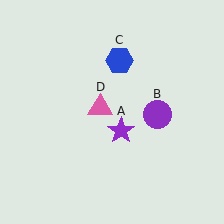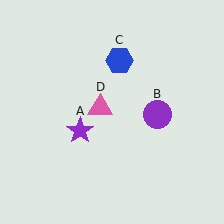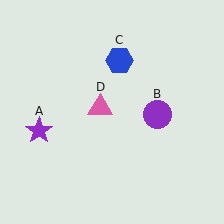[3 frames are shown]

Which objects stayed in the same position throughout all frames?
Purple circle (object B) and blue hexagon (object C) and pink triangle (object D) remained stationary.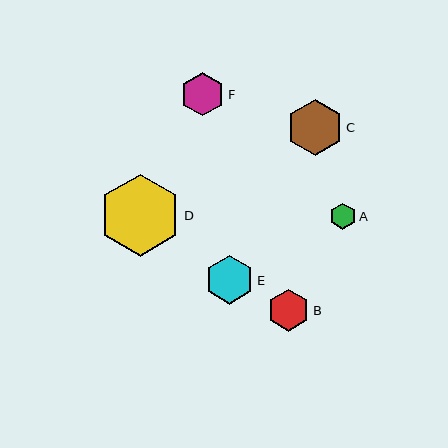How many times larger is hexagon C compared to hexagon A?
Hexagon C is approximately 2.1 times the size of hexagon A.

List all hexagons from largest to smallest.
From largest to smallest: D, C, E, F, B, A.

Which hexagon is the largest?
Hexagon D is the largest with a size of approximately 82 pixels.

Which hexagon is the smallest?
Hexagon A is the smallest with a size of approximately 26 pixels.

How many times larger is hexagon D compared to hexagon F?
Hexagon D is approximately 1.9 times the size of hexagon F.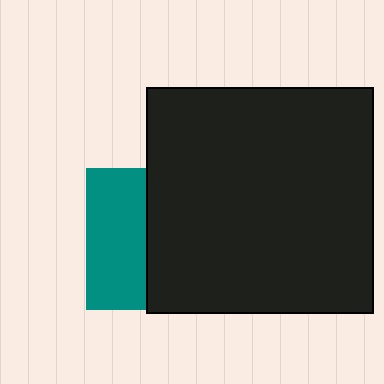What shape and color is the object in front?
The object in front is a black square.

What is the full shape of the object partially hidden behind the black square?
The partially hidden object is a teal square.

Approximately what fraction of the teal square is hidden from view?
Roughly 58% of the teal square is hidden behind the black square.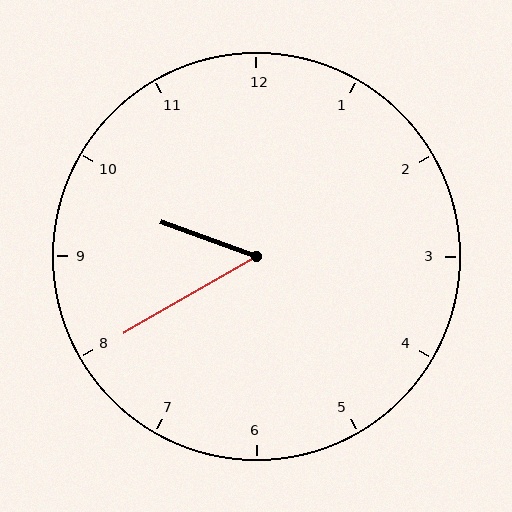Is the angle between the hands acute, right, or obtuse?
It is acute.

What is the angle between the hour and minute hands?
Approximately 50 degrees.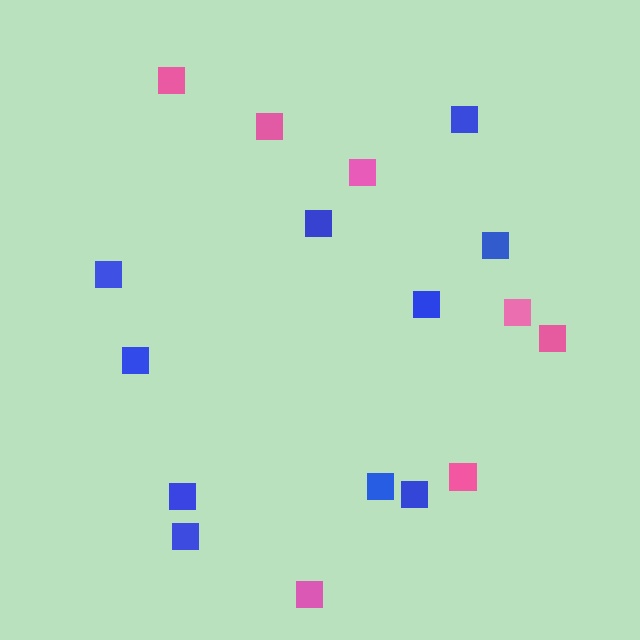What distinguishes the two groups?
There are 2 groups: one group of pink squares (7) and one group of blue squares (10).